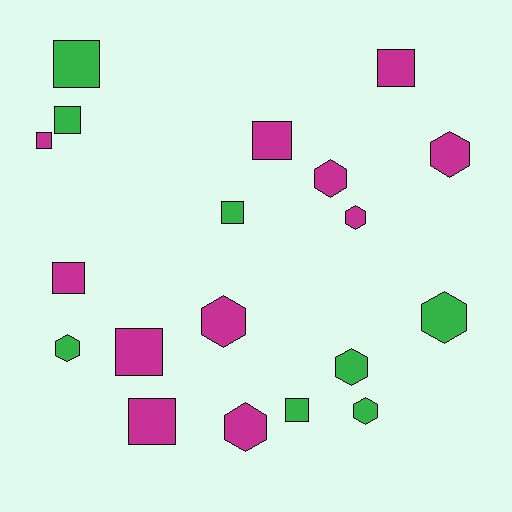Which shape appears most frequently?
Square, with 10 objects.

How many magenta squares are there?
There are 6 magenta squares.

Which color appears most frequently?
Magenta, with 11 objects.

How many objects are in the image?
There are 19 objects.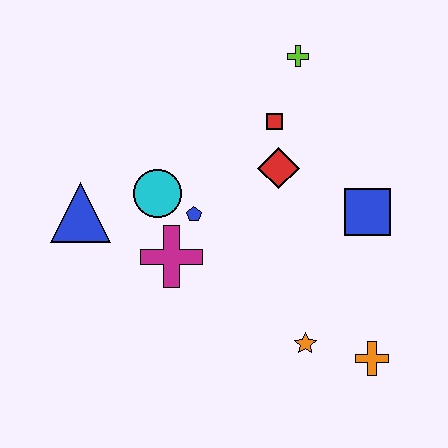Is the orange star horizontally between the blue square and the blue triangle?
Yes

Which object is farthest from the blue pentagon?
The orange cross is farthest from the blue pentagon.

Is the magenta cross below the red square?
Yes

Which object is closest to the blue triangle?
The cyan circle is closest to the blue triangle.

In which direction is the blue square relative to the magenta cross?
The blue square is to the right of the magenta cross.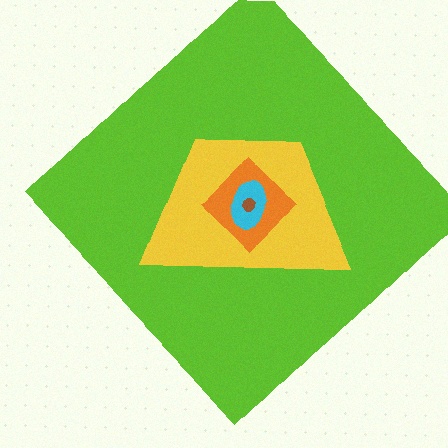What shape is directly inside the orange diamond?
The cyan ellipse.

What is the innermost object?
The brown circle.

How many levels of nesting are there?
5.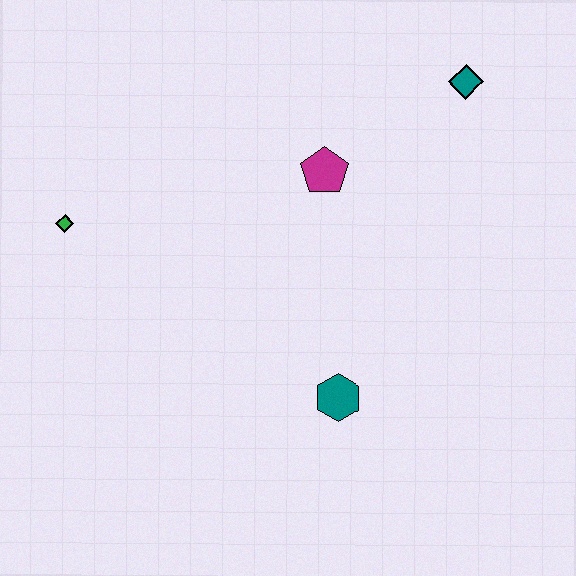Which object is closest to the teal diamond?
The magenta pentagon is closest to the teal diamond.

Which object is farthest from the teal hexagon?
The teal diamond is farthest from the teal hexagon.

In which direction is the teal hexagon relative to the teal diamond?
The teal hexagon is below the teal diamond.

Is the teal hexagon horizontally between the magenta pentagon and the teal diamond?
Yes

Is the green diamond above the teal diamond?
No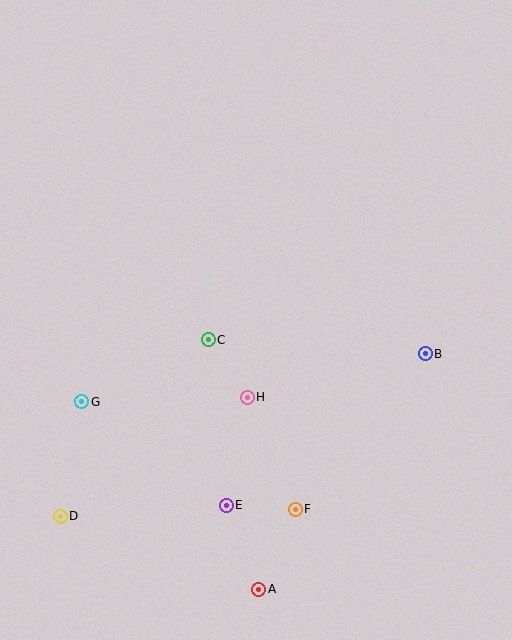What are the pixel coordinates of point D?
Point D is at (60, 516).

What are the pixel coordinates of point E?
Point E is at (226, 505).